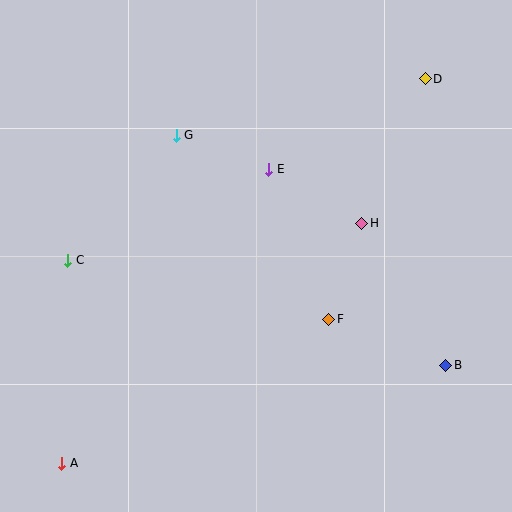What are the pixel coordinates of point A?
Point A is at (62, 463).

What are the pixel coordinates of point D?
Point D is at (425, 79).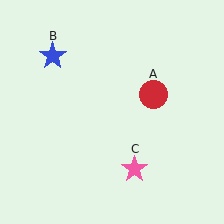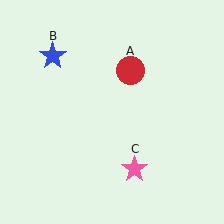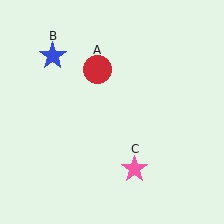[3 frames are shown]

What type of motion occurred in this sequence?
The red circle (object A) rotated counterclockwise around the center of the scene.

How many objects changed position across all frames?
1 object changed position: red circle (object A).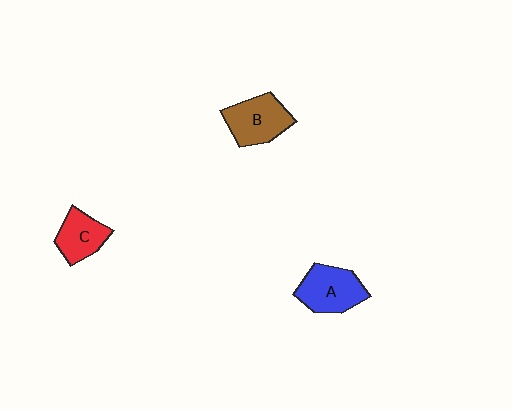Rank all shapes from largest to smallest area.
From largest to smallest: A (blue), B (brown), C (red).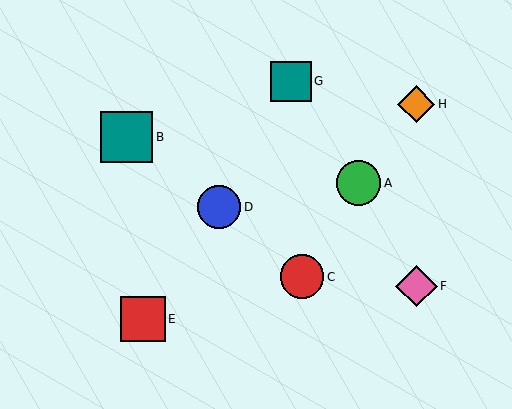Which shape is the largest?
The teal square (labeled B) is the largest.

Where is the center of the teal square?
The center of the teal square is at (291, 81).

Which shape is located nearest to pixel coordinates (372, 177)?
The green circle (labeled A) at (358, 183) is nearest to that location.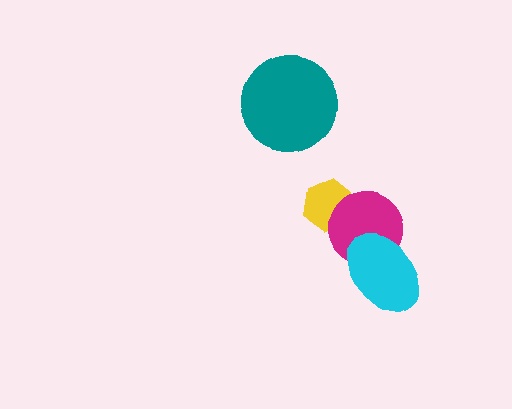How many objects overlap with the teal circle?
0 objects overlap with the teal circle.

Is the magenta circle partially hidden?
Yes, it is partially covered by another shape.